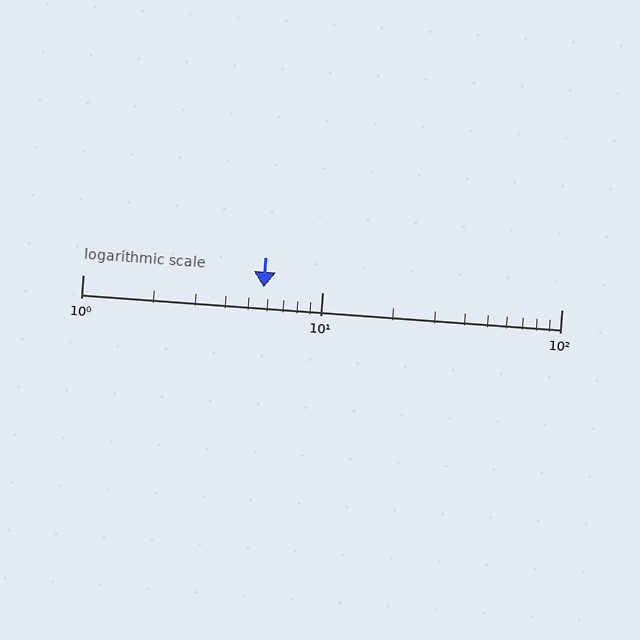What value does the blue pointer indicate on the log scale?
The pointer indicates approximately 5.7.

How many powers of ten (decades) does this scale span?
The scale spans 2 decades, from 1 to 100.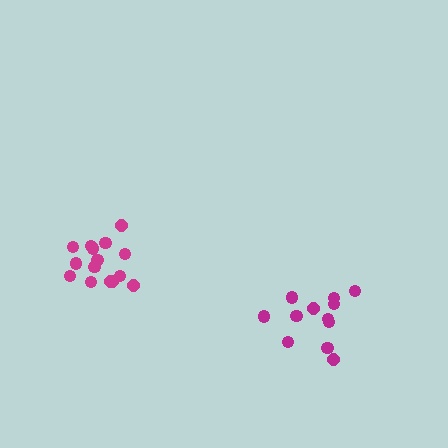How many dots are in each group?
Group 1: 12 dots, Group 2: 15 dots (27 total).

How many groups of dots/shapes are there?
There are 2 groups.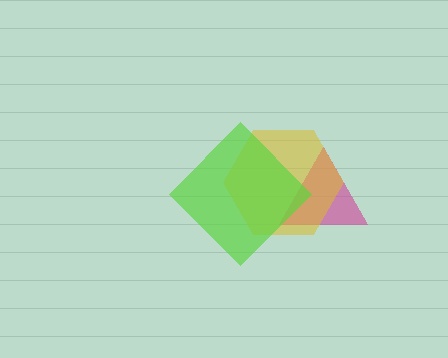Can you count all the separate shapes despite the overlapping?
Yes, there are 3 separate shapes.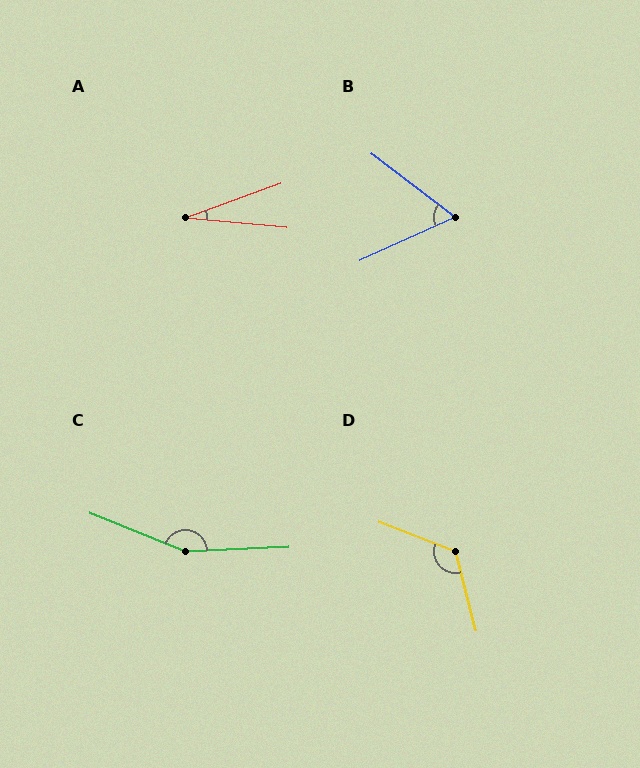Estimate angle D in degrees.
Approximately 126 degrees.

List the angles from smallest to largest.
A (25°), B (62°), D (126°), C (156°).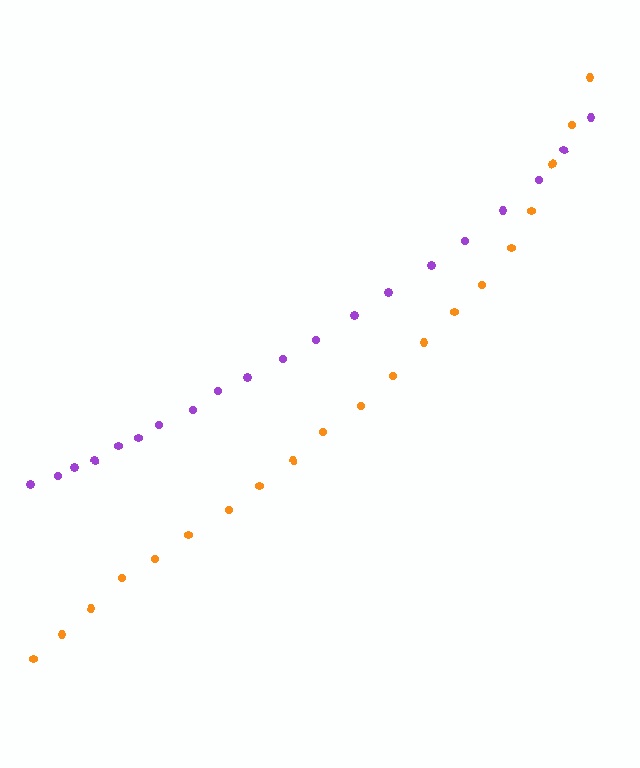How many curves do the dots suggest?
There are 2 distinct paths.